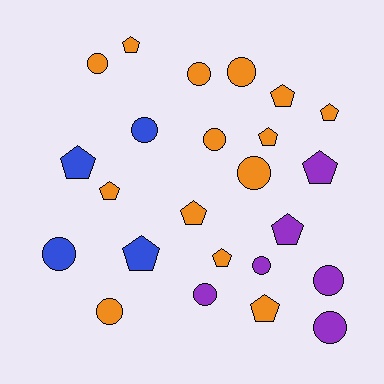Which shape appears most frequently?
Pentagon, with 12 objects.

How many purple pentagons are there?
There are 2 purple pentagons.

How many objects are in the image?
There are 24 objects.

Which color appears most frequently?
Orange, with 14 objects.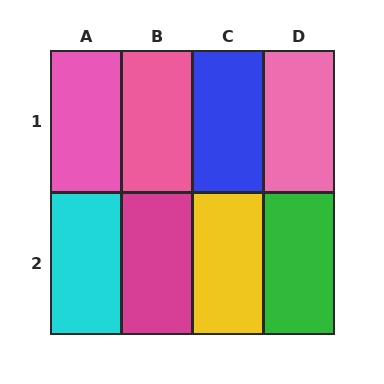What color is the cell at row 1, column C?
Blue.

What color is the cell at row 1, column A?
Pink.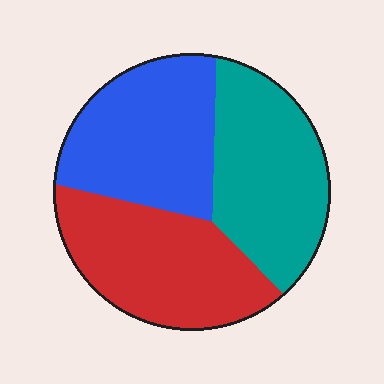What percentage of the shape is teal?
Teal takes up about one third (1/3) of the shape.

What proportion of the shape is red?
Red takes up about one third (1/3) of the shape.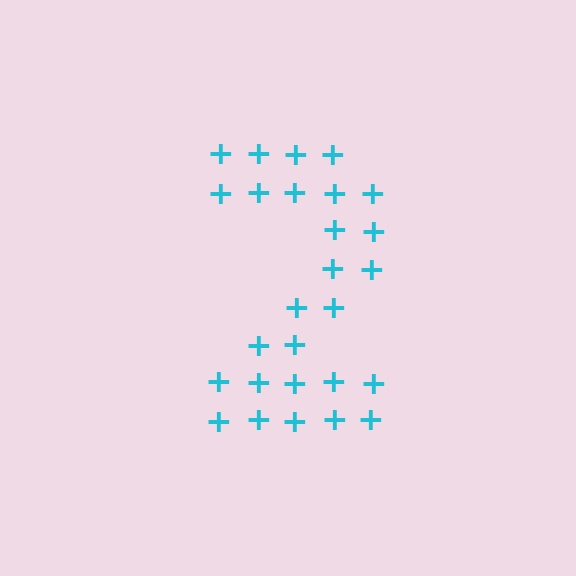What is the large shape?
The large shape is the digit 2.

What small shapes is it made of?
It is made of small plus signs.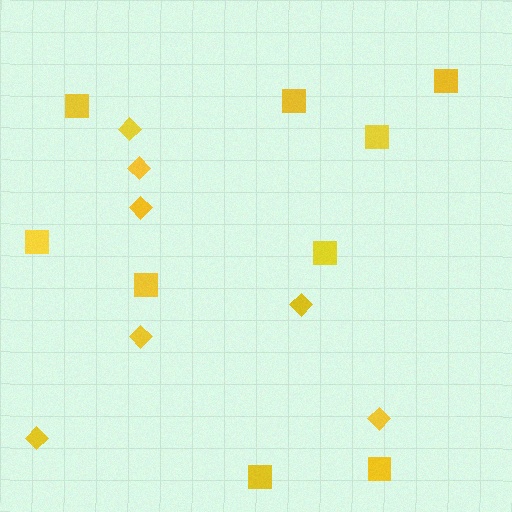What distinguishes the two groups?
There are 2 groups: one group of diamonds (7) and one group of squares (9).